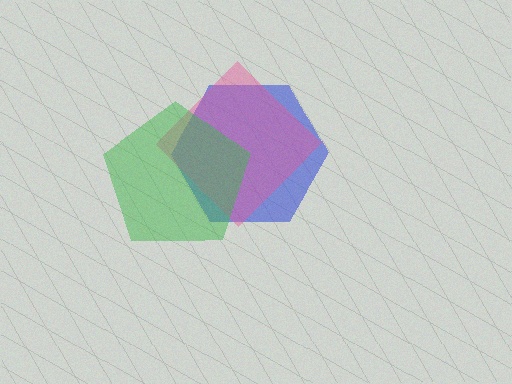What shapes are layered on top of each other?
The layered shapes are: a blue hexagon, a pink diamond, a green pentagon.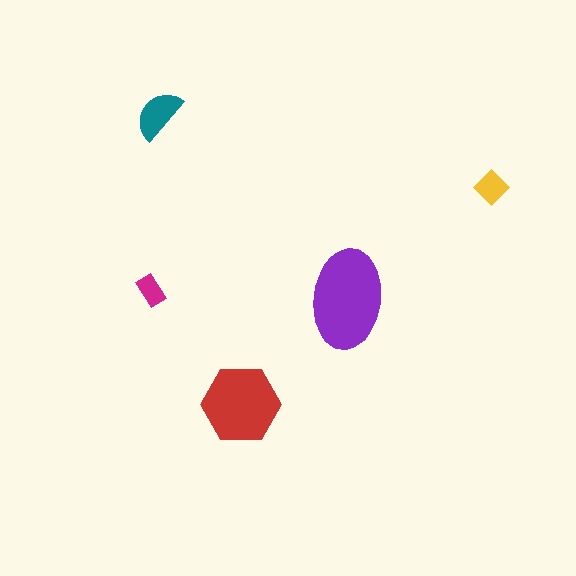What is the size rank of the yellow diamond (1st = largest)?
4th.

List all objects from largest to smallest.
The purple ellipse, the red hexagon, the teal semicircle, the yellow diamond, the magenta rectangle.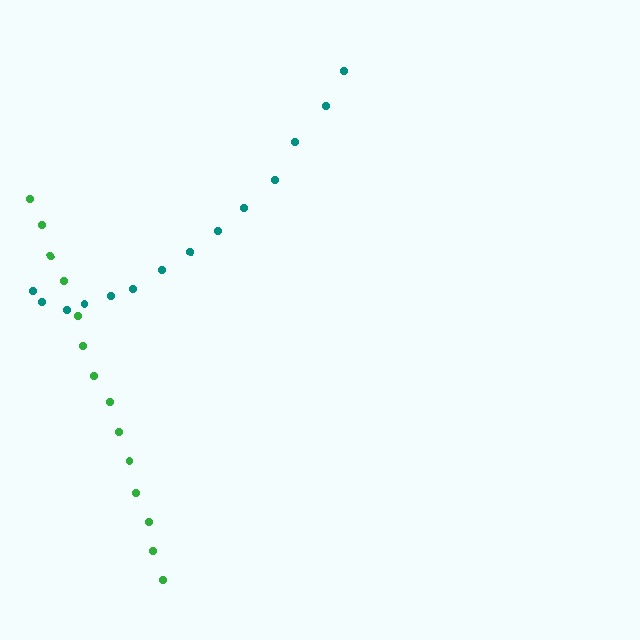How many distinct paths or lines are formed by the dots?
There are 2 distinct paths.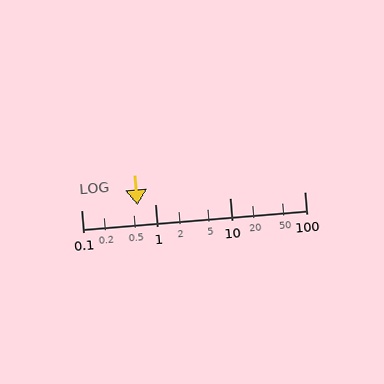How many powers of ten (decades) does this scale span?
The scale spans 3 decades, from 0.1 to 100.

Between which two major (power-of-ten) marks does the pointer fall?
The pointer is between 0.1 and 1.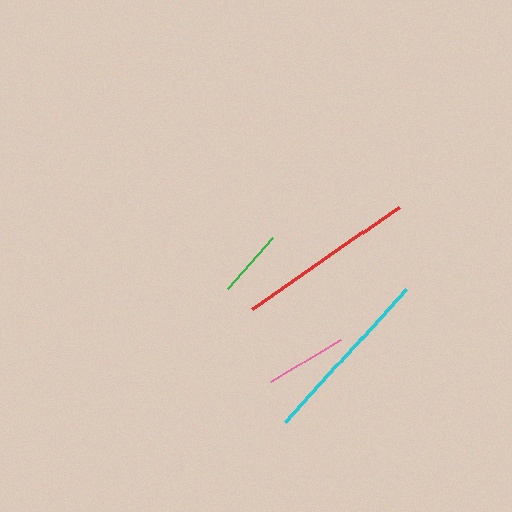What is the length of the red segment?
The red segment is approximately 180 pixels long.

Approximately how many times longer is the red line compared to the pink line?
The red line is approximately 2.2 times the length of the pink line.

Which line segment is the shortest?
The green line is the shortest at approximately 68 pixels.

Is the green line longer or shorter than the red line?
The red line is longer than the green line.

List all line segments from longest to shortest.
From longest to shortest: red, cyan, pink, green.